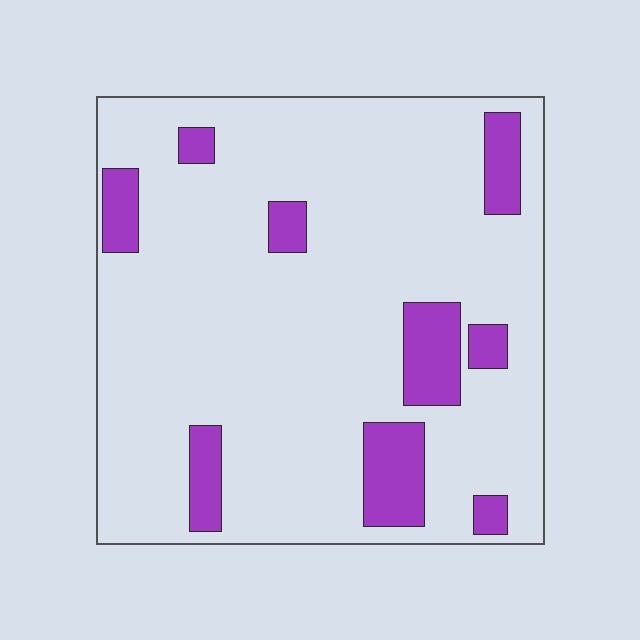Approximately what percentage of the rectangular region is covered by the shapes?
Approximately 15%.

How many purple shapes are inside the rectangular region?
9.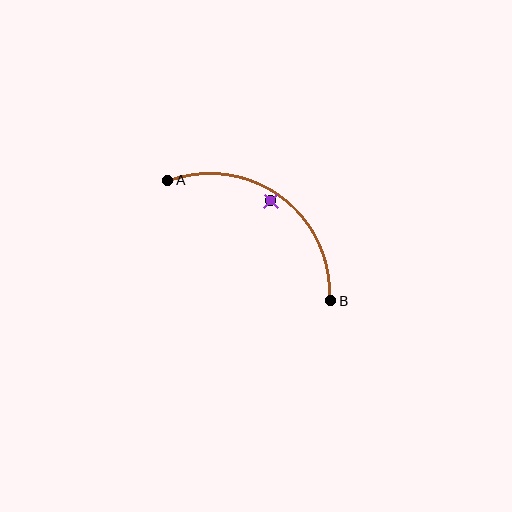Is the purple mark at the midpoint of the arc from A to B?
No — the purple mark does not lie on the arc at all. It sits slightly inside the curve.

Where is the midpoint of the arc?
The arc midpoint is the point on the curve farthest from the straight line joining A and B. It sits above and to the right of that line.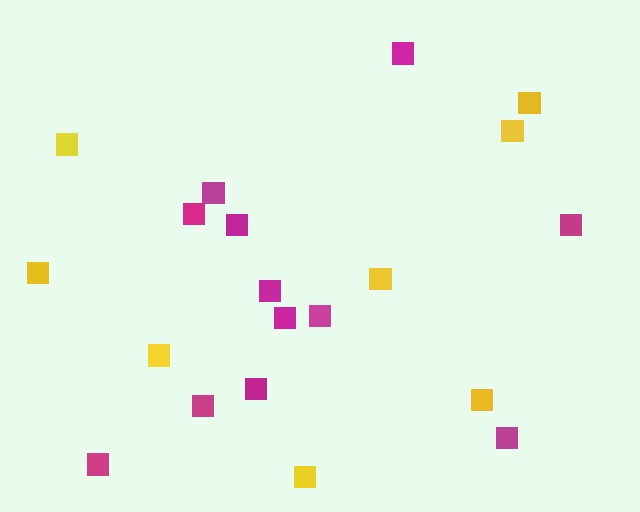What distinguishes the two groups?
There are 2 groups: one group of magenta squares (12) and one group of yellow squares (8).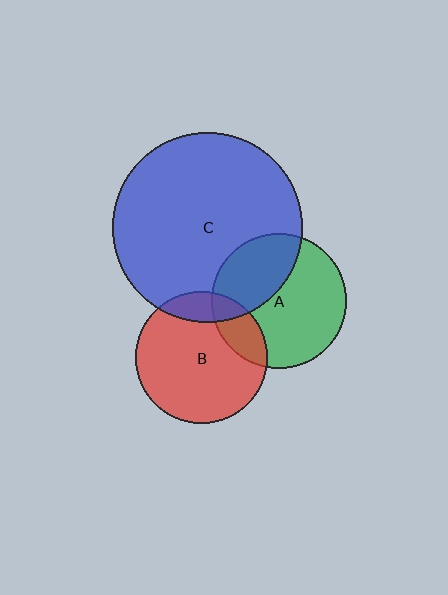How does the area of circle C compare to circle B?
Approximately 2.1 times.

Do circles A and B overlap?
Yes.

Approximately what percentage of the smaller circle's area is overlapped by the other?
Approximately 20%.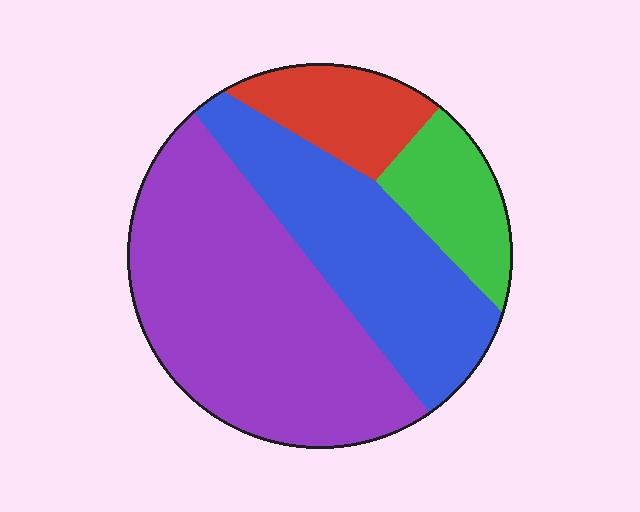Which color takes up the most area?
Purple, at roughly 45%.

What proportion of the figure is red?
Red covers roughly 10% of the figure.